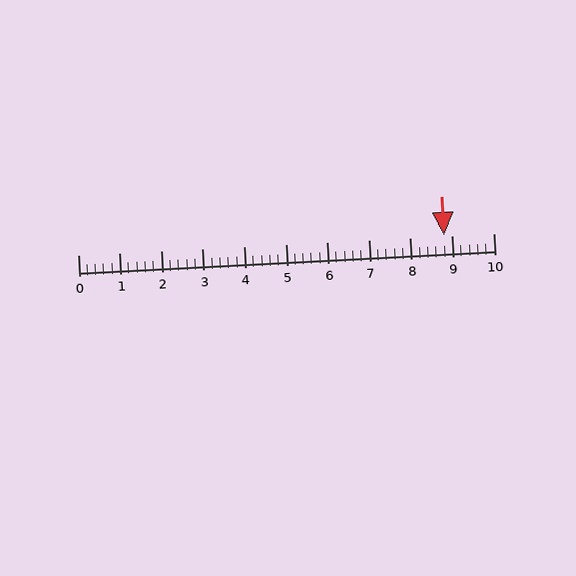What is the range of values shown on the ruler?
The ruler shows values from 0 to 10.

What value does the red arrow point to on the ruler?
The red arrow points to approximately 8.8.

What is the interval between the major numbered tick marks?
The major tick marks are spaced 1 units apart.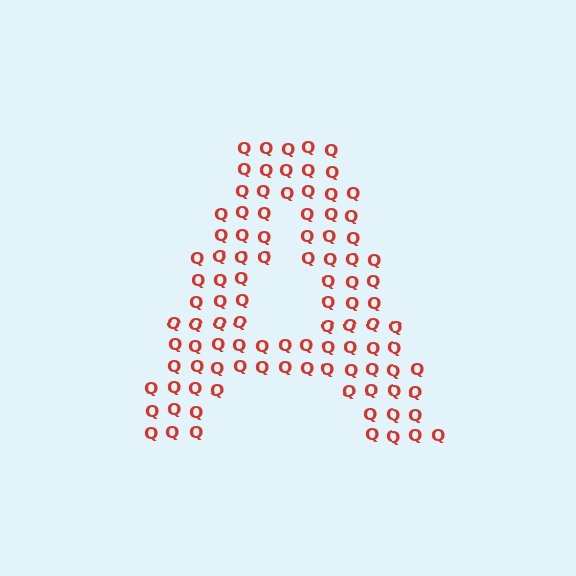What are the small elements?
The small elements are letter Q's.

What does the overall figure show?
The overall figure shows the letter A.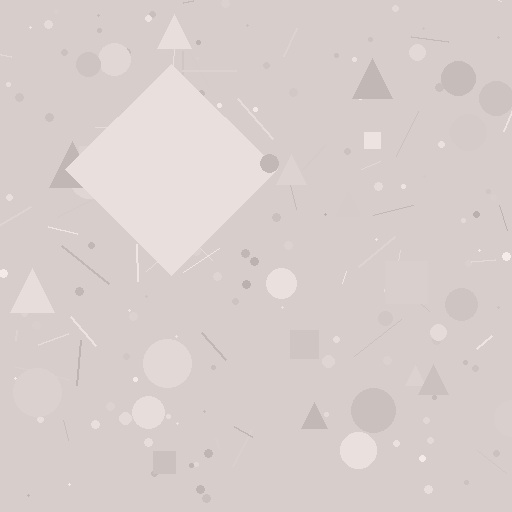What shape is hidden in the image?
A diamond is hidden in the image.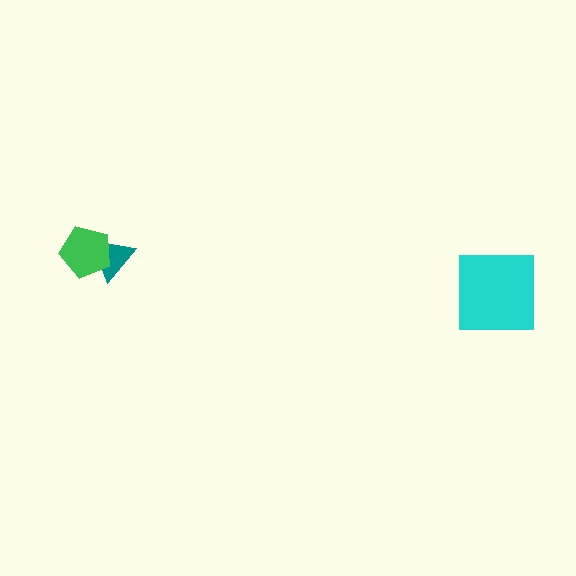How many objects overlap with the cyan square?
0 objects overlap with the cyan square.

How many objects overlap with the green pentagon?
1 object overlaps with the green pentagon.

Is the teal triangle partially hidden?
Yes, it is partially covered by another shape.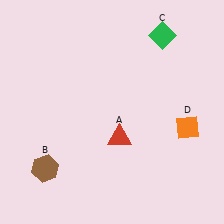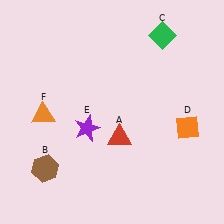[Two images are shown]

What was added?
A purple star (E), an orange triangle (F) were added in Image 2.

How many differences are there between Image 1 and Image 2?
There are 2 differences between the two images.